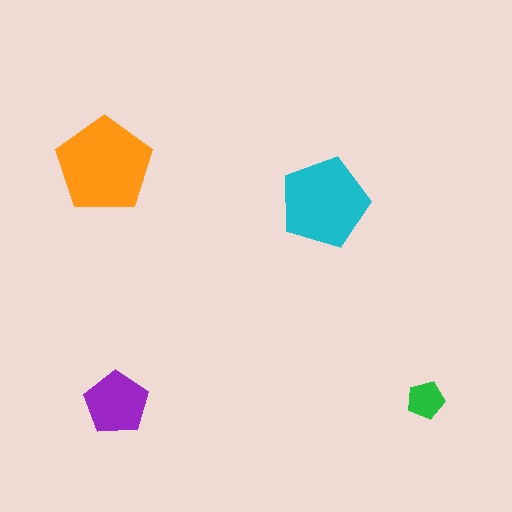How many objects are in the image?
There are 4 objects in the image.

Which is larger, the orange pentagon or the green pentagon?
The orange one.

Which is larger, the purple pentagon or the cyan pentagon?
The cyan one.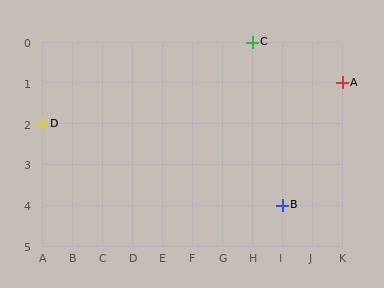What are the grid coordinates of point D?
Point D is at grid coordinates (A, 2).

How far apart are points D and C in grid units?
Points D and C are 7 columns and 2 rows apart (about 7.3 grid units diagonally).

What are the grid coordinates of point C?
Point C is at grid coordinates (H, 0).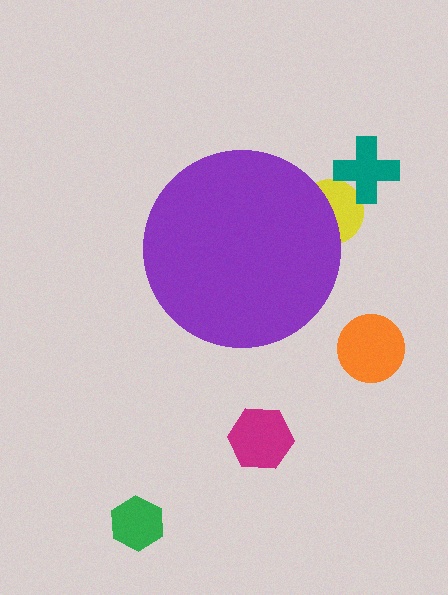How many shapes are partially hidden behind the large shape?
1 shape is partially hidden.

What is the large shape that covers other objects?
A purple circle.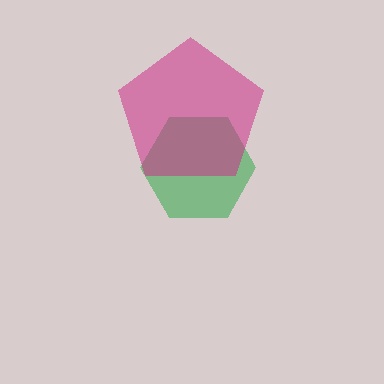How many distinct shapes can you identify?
There are 2 distinct shapes: a green hexagon, a magenta pentagon.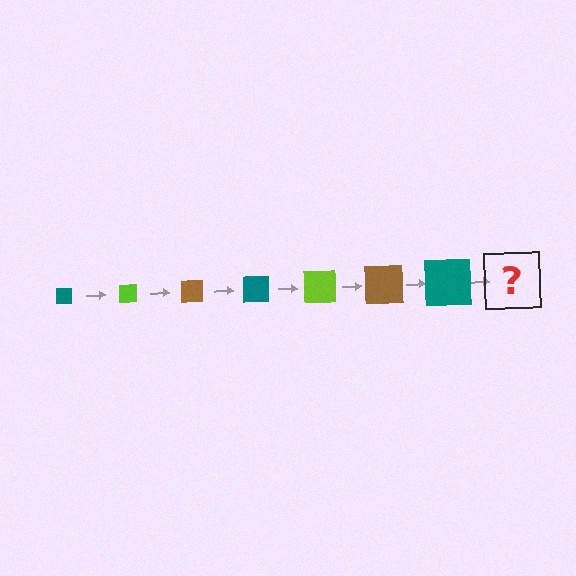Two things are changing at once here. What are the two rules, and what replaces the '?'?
The two rules are that the square grows larger each step and the color cycles through teal, lime, and brown. The '?' should be a lime square, larger than the previous one.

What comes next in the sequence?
The next element should be a lime square, larger than the previous one.